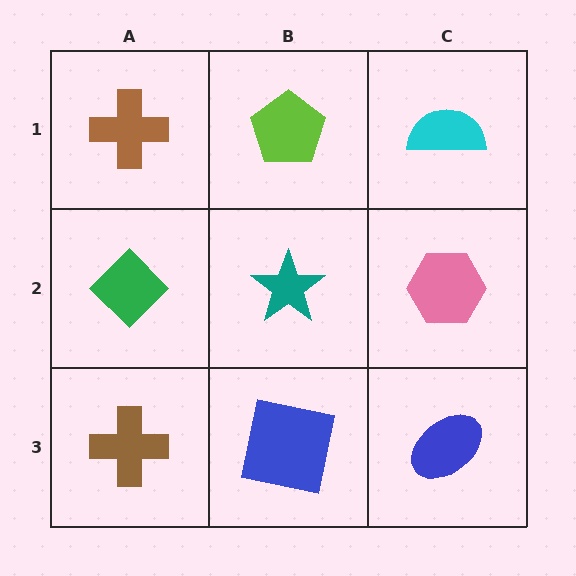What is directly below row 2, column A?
A brown cross.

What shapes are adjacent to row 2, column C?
A cyan semicircle (row 1, column C), a blue ellipse (row 3, column C), a teal star (row 2, column B).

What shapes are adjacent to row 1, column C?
A pink hexagon (row 2, column C), a lime pentagon (row 1, column B).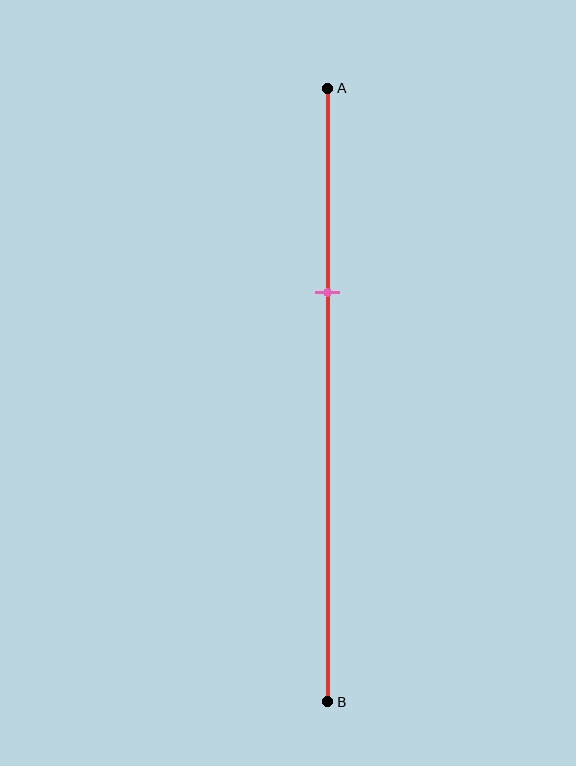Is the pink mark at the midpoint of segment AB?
No, the mark is at about 35% from A, not at the 50% midpoint.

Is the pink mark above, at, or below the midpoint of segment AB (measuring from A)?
The pink mark is above the midpoint of segment AB.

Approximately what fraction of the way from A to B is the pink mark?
The pink mark is approximately 35% of the way from A to B.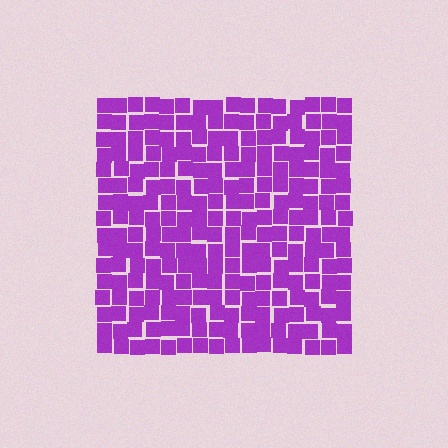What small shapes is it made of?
It is made of small squares.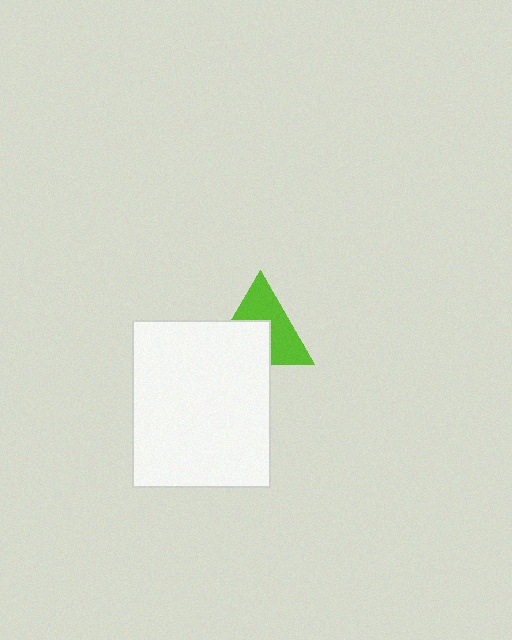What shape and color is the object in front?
The object in front is a white rectangle.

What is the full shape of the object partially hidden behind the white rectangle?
The partially hidden object is a lime triangle.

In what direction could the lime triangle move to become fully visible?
The lime triangle could move up. That would shift it out from behind the white rectangle entirely.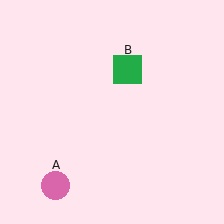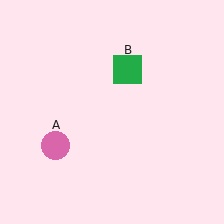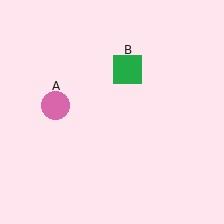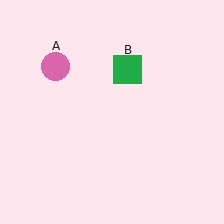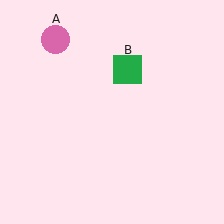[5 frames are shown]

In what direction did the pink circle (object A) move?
The pink circle (object A) moved up.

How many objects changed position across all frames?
1 object changed position: pink circle (object A).